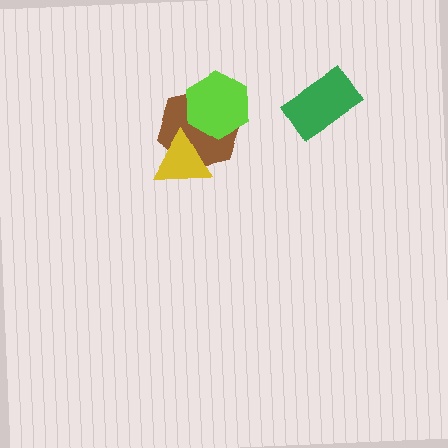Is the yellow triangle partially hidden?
No, no other shape covers it.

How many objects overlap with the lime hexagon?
1 object overlaps with the lime hexagon.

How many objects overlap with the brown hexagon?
2 objects overlap with the brown hexagon.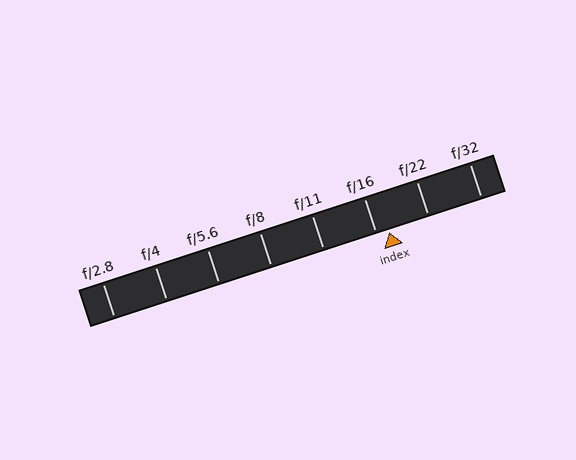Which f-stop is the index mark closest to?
The index mark is closest to f/16.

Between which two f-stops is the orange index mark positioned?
The index mark is between f/16 and f/22.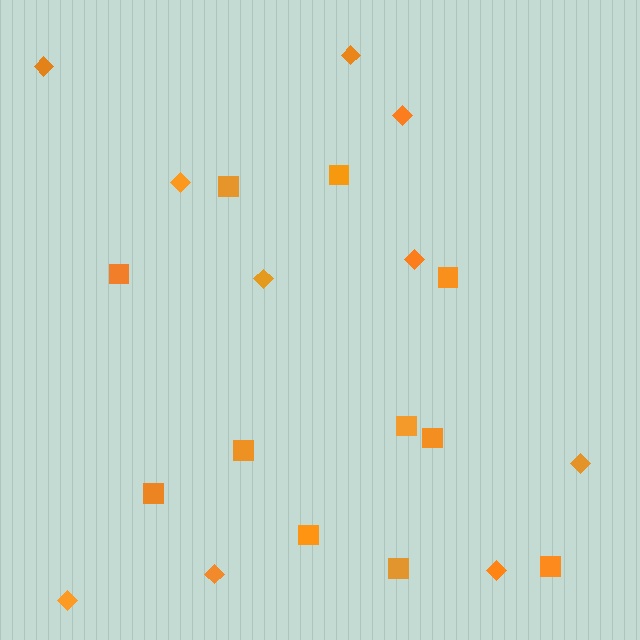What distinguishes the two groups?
There are 2 groups: one group of diamonds (10) and one group of squares (11).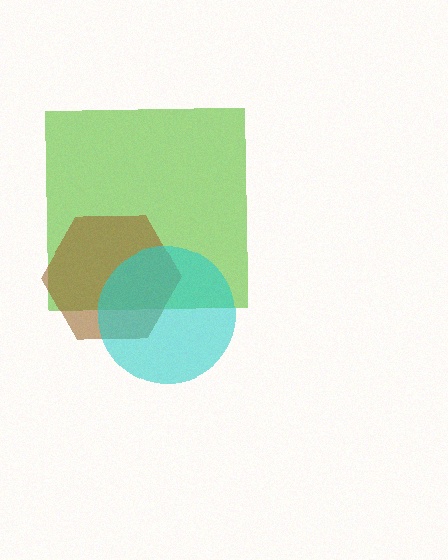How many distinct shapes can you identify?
There are 3 distinct shapes: a lime square, a brown hexagon, a cyan circle.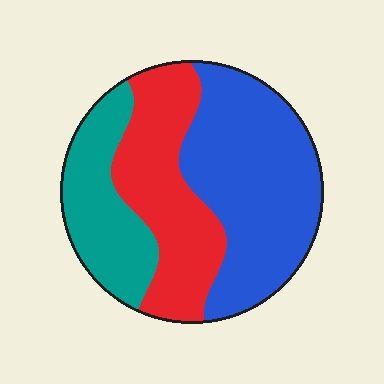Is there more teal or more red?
Red.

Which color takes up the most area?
Blue, at roughly 45%.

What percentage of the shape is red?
Red takes up about one third (1/3) of the shape.